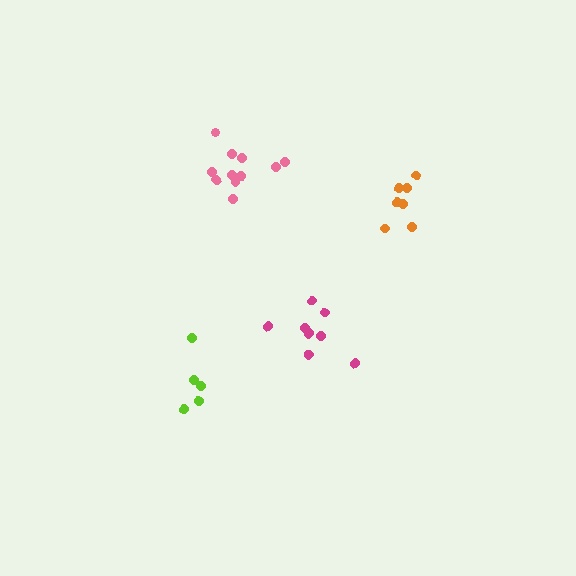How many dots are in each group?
Group 1: 7 dots, Group 2: 11 dots, Group 3: 5 dots, Group 4: 8 dots (31 total).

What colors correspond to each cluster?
The clusters are colored: orange, pink, lime, magenta.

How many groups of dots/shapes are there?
There are 4 groups.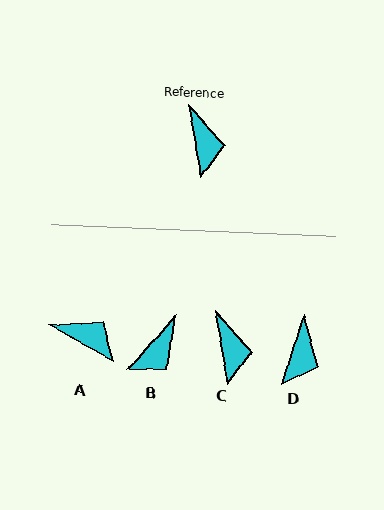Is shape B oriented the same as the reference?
No, it is off by about 51 degrees.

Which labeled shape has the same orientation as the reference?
C.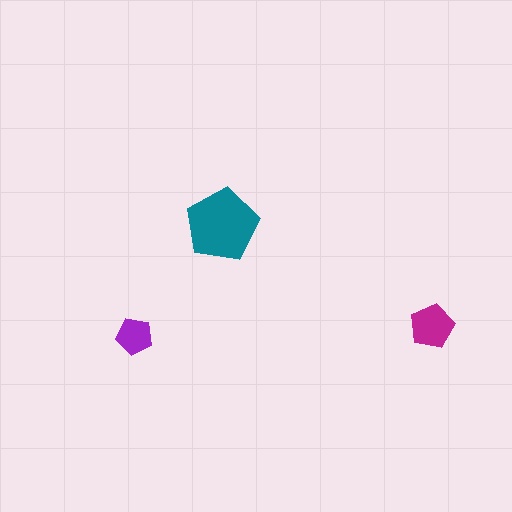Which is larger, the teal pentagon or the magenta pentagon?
The teal one.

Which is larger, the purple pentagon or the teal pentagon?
The teal one.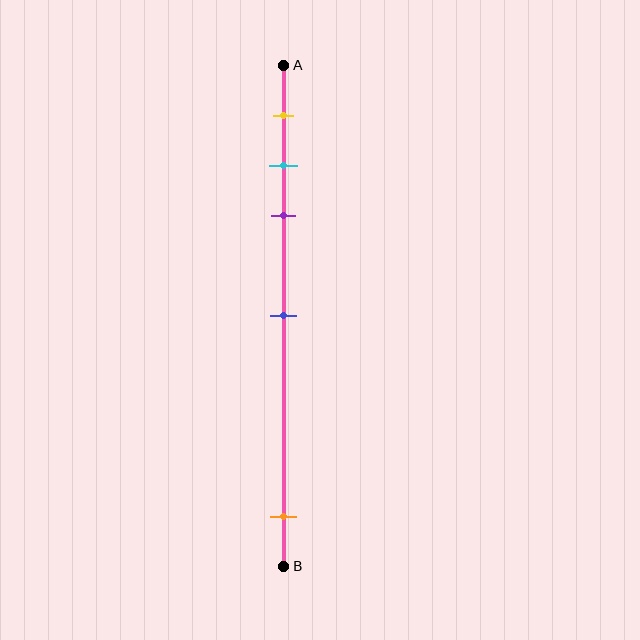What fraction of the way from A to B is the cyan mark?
The cyan mark is approximately 20% (0.2) of the way from A to B.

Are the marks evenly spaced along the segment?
No, the marks are not evenly spaced.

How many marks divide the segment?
There are 5 marks dividing the segment.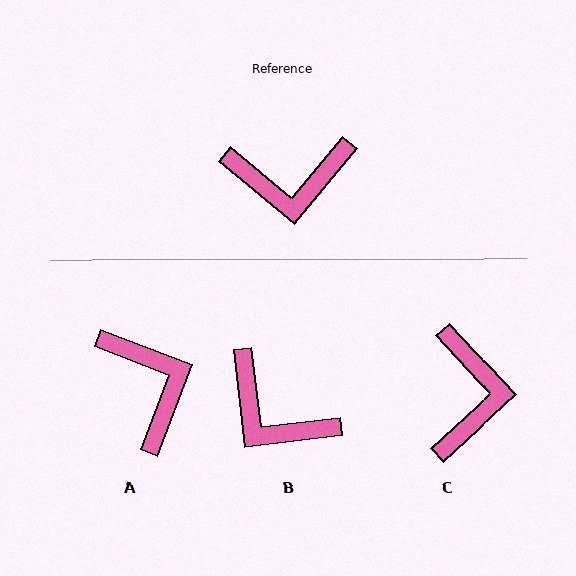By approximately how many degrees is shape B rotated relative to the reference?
Approximately 44 degrees clockwise.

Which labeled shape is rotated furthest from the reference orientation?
A, about 109 degrees away.